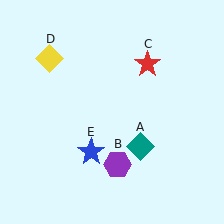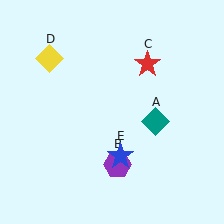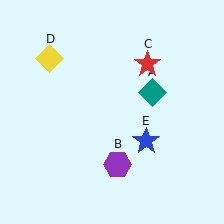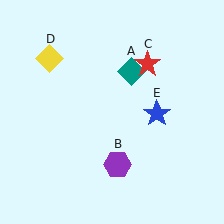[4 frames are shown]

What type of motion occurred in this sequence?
The teal diamond (object A), blue star (object E) rotated counterclockwise around the center of the scene.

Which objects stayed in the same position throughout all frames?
Purple hexagon (object B) and red star (object C) and yellow diamond (object D) remained stationary.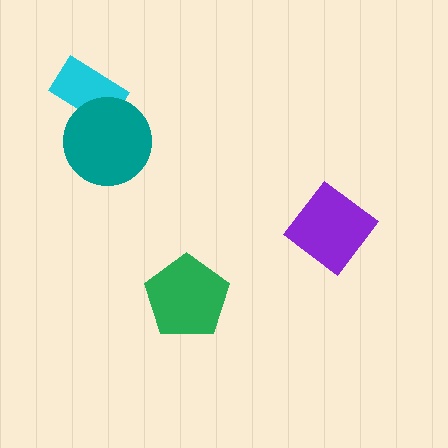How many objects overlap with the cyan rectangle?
1 object overlaps with the cyan rectangle.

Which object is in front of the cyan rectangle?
The teal circle is in front of the cyan rectangle.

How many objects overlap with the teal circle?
1 object overlaps with the teal circle.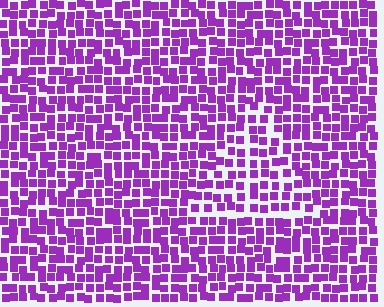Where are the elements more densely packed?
The elements are more densely packed outside the triangle boundary.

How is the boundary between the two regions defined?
The boundary is defined by a change in element density (approximately 1.4x ratio). All elements are the same color, size, and shape.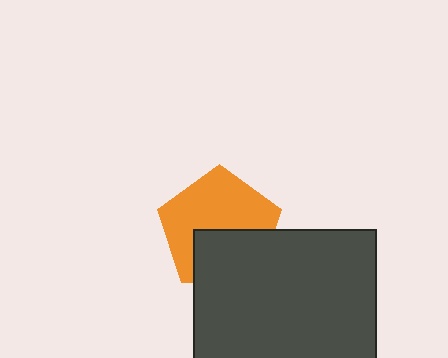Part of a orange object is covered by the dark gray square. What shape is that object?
It is a pentagon.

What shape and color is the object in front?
The object in front is a dark gray square.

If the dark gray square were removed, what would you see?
You would see the complete orange pentagon.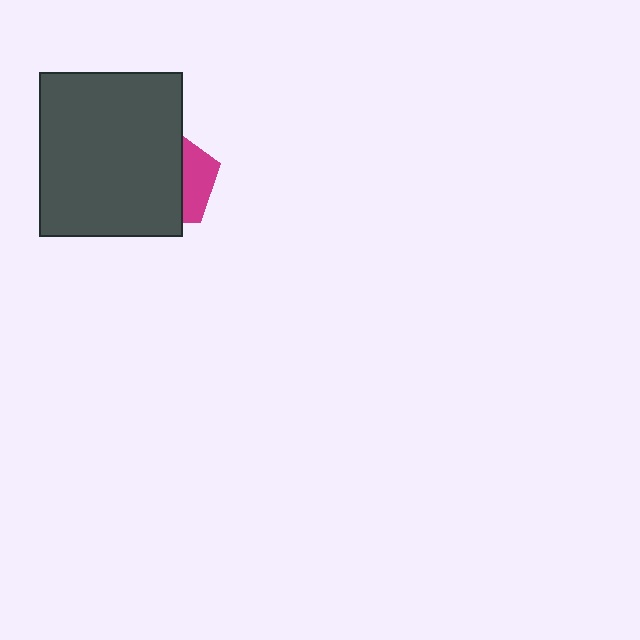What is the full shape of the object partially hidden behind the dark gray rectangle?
The partially hidden object is a magenta pentagon.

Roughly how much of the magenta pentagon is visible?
A small part of it is visible (roughly 31%).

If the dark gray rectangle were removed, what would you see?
You would see the complete magenta pentagon.